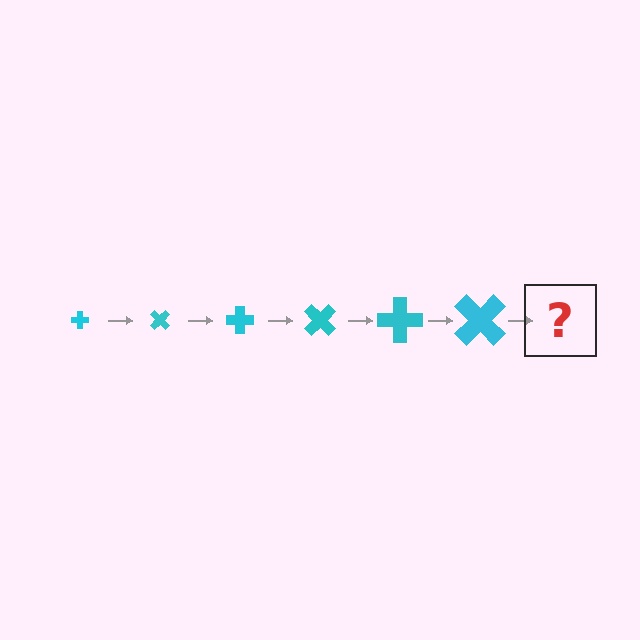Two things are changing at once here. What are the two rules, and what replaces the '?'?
The two rules are that the cross grows larger each step and it rotates 45 degrees each step. The '?' should be a cross, larger than the previous one and rotated 270 degrees from the start.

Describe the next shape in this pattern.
It should be a cross, larger than the previous one and rotated 270 degrees from the start.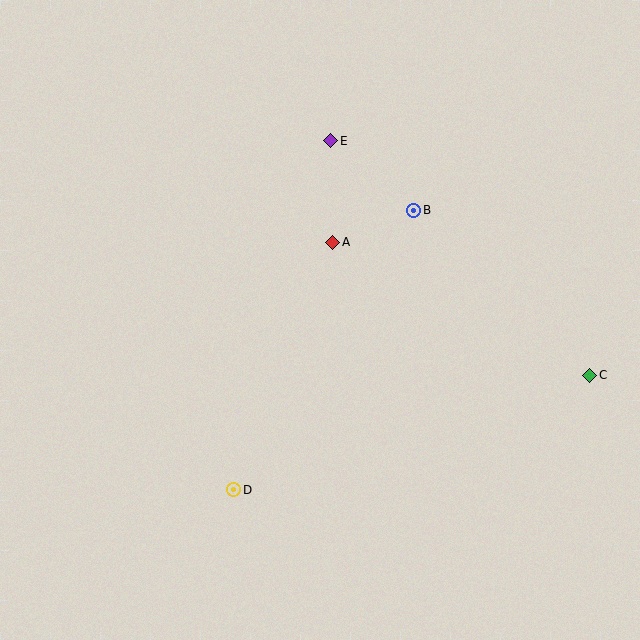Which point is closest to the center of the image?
Point A at (333, 242) is closest to the center.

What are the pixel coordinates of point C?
Point C is at (590, 375).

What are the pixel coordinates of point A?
Point A is at (333, 242).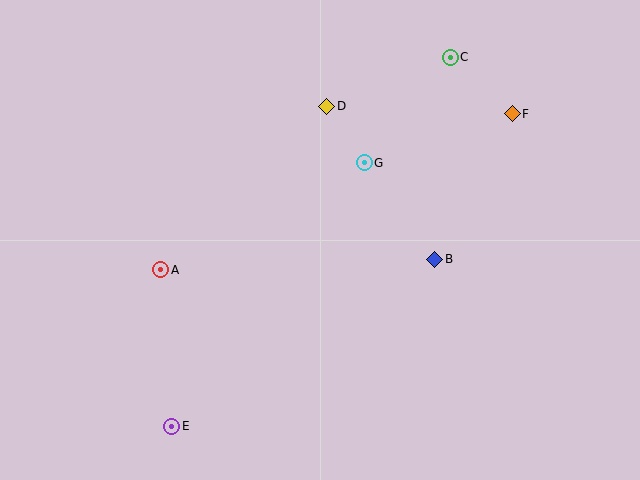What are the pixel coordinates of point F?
Point F is at (512, 114).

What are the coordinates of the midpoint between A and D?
The midpoint between A and D is at (244, 188).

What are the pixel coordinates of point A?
Point A is at (161, 270).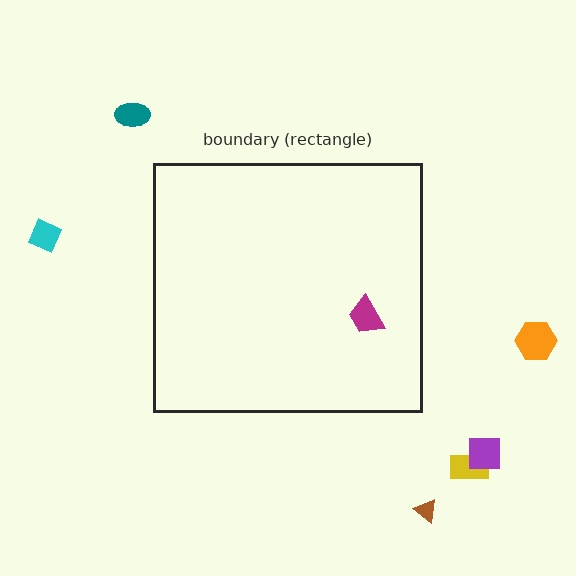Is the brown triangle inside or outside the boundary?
Outside.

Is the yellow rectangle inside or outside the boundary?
Outside.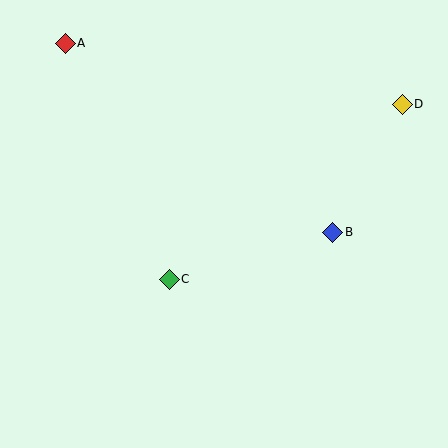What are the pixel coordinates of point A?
Point A is at (65, 43).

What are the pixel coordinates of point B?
Point B is at (333, 232).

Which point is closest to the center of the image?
Point C at (169, 279) is closest to the center.